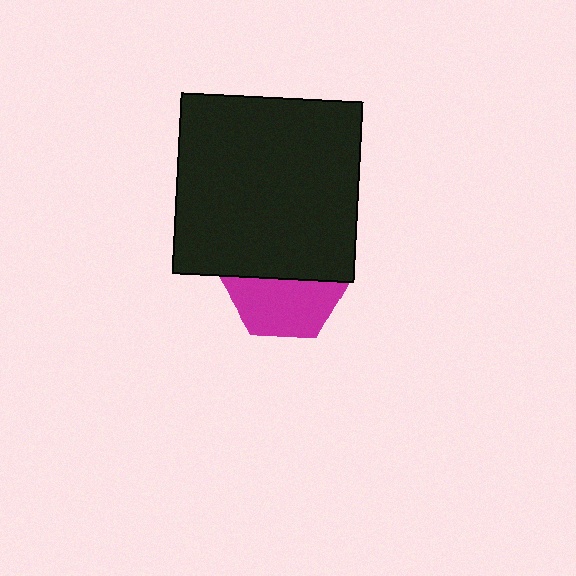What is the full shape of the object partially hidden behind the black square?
The partially hidden object is a magenta hexagon.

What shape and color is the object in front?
The object in front is a black square.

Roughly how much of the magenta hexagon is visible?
About half of it is visible (roughly 51%).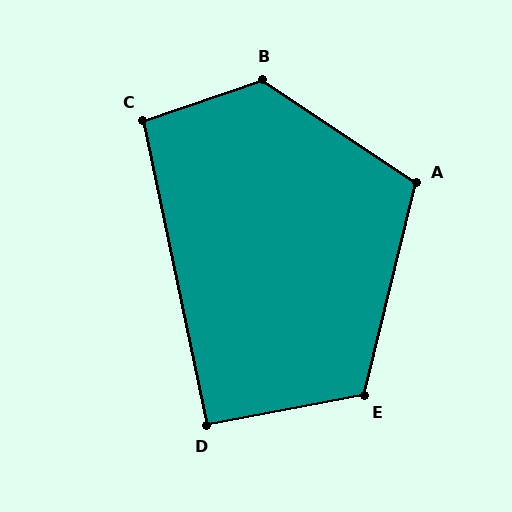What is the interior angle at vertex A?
Approximately 110 degrees (obtuse).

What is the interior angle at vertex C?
Approximately 97 degrees (obtuse).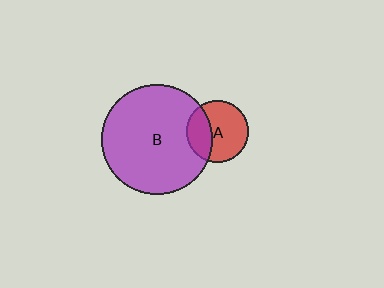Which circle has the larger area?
Circle B (purple).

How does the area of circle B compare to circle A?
Approximately 3.2 times.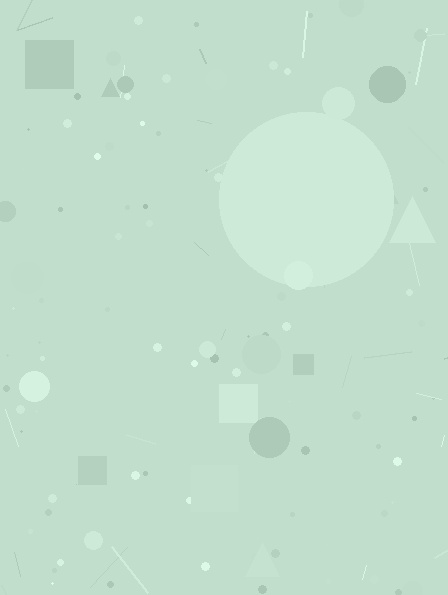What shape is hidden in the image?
A circle is hidden in the image.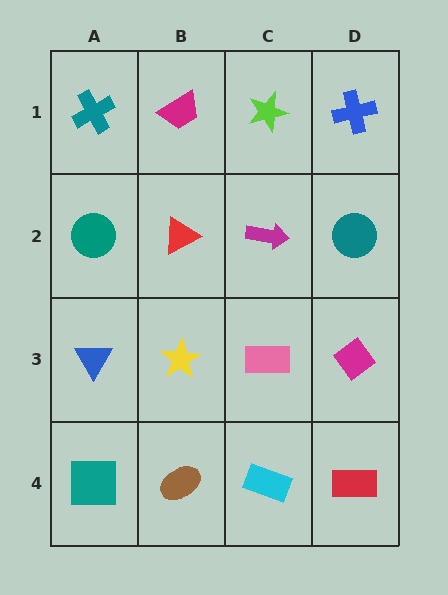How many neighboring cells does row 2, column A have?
3.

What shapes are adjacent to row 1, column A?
A teal circle (row 2, column A), a magenta trapezoid (row 1, column B).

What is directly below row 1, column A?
A teal circle.